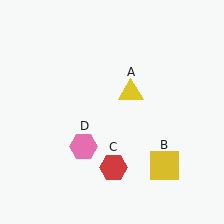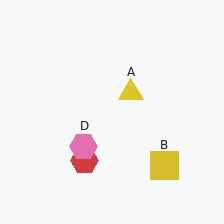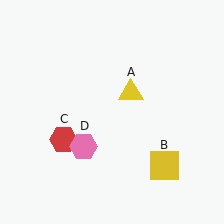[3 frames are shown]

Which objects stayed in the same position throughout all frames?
Yellow triangle (object A) and yellow square (object B) and pink hexagon (object D) remained stationary.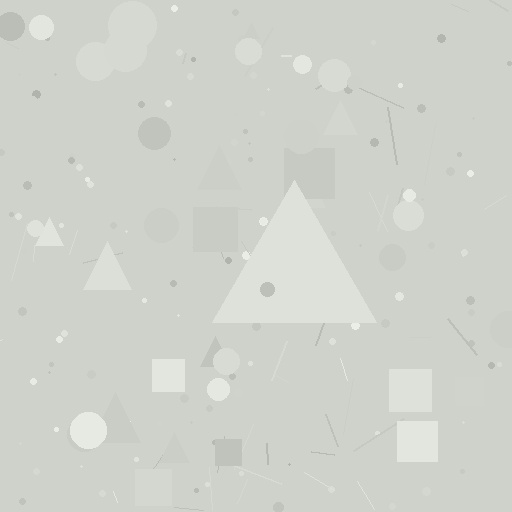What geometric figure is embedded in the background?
A triangle is embedded in the background.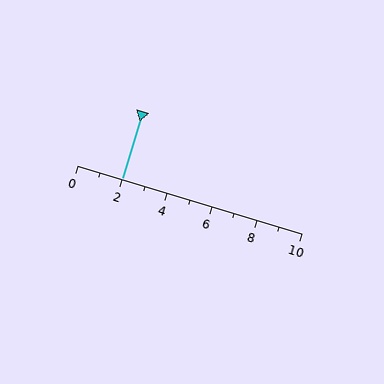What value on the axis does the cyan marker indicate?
The marker indicates approximately 2.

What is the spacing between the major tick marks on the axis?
The major ticks are spaced 2 apart.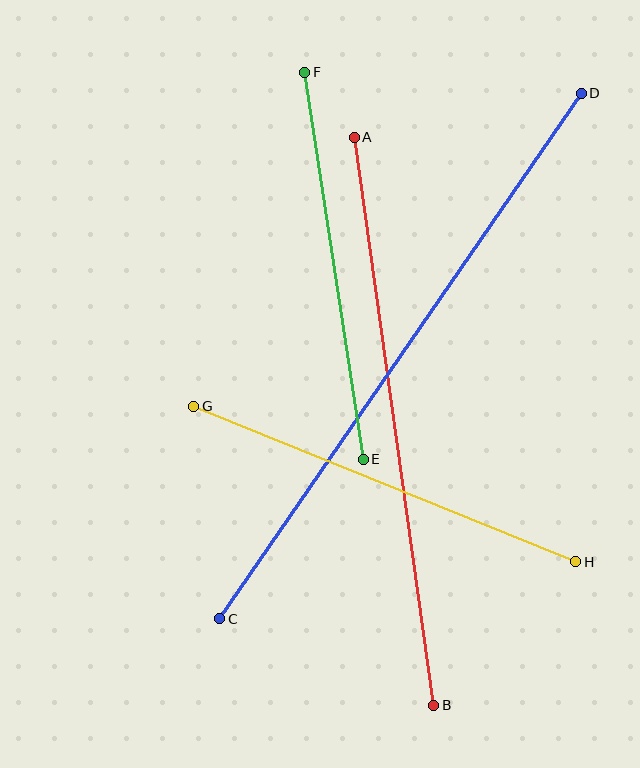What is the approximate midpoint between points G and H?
The midpoint is at approximately (385, 484) pixels.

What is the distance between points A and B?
The distance is approximately 573 pixels.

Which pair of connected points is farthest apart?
Points C and D are farthest apart.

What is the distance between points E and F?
The distance is approximately 392 pixels.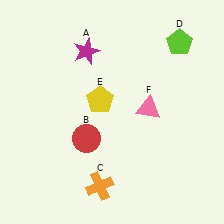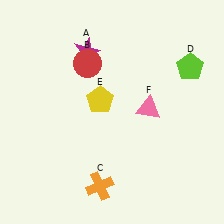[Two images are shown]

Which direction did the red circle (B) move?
The red circle (B) moved up.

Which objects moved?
The objects that moved are: the red circle (B), the lime pentagon (D).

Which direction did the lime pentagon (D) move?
The lime pentagon (D) moved down.